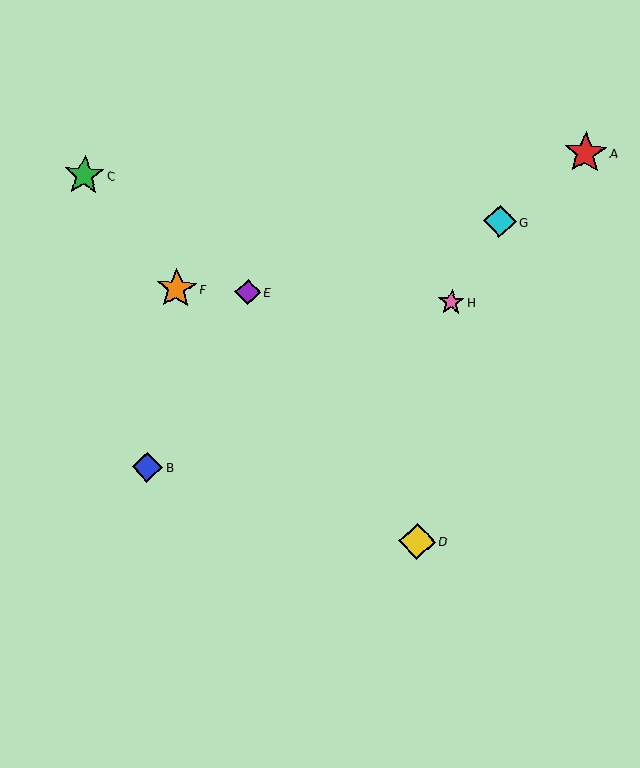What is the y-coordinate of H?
Object H is at y≈302.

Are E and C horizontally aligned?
No, E is at y≈292 and C is at y≈175.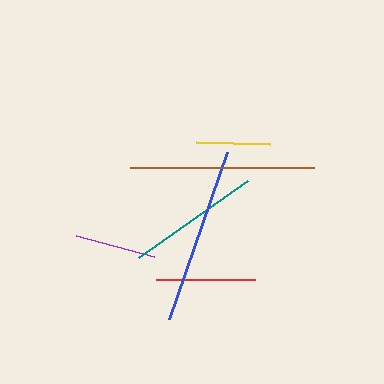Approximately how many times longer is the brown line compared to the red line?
The brown line is approximately 1.8 times the length of the red line.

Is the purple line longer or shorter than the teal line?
The teal line is longer than the purple line.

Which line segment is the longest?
The brown line is the longest at approximately 183 pixels.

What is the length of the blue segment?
The blue segment is approximately 177 pixels long.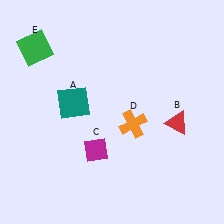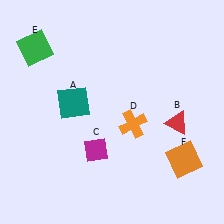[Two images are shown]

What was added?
An orange square (F) was added in Image 2.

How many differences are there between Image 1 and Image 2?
There is 1 difference between the two images.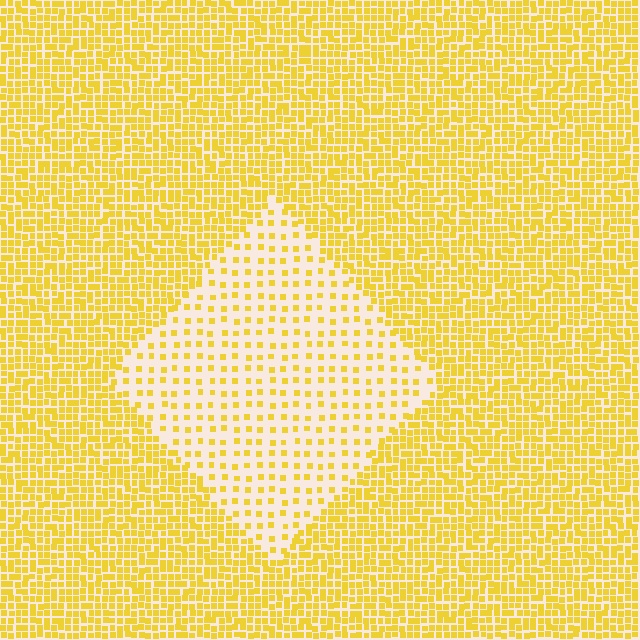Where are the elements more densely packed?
The elements are more densely packed outside the diamond boundary.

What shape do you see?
I see a diamond.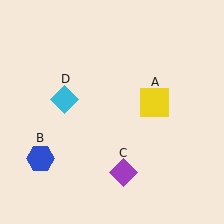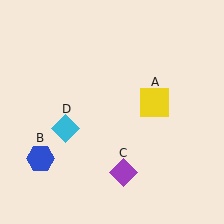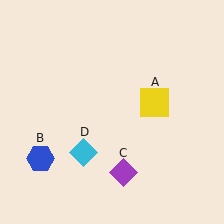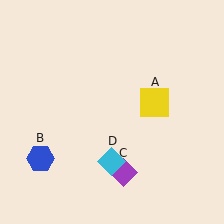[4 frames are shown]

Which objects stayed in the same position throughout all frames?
Yellow square (object A) and blue hexagon (object B) and purple diamond (object C) remained stationary.